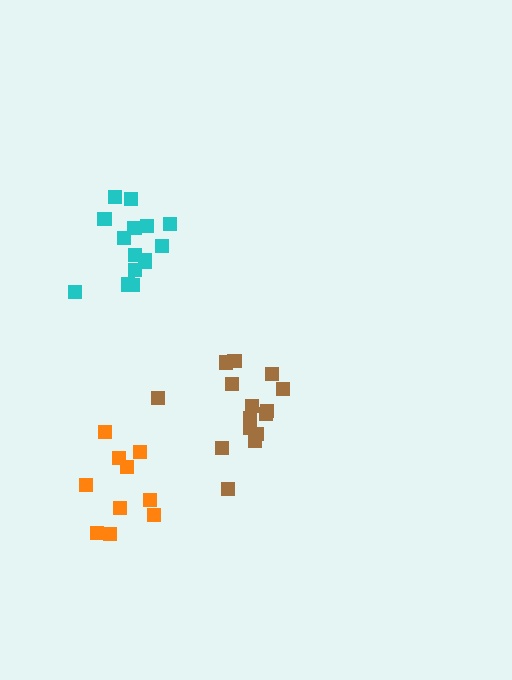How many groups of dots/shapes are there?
There are 3 groups.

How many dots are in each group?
Group 1: 10 dots, Group 2: 15 dots, Group 3: 15 dots (40 total).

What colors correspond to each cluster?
The clusters are colored: orange, brown, cyan.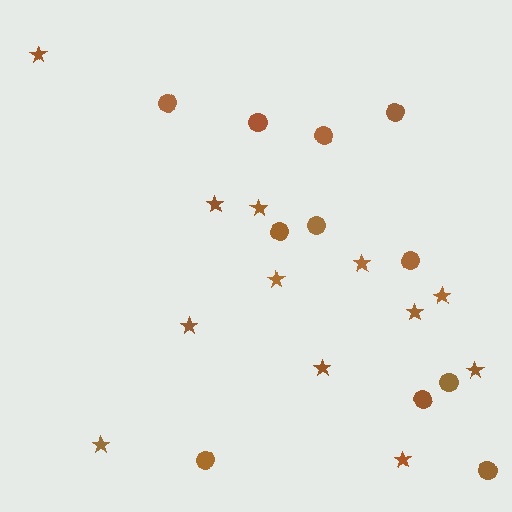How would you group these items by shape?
There are 2 groups: one group of stars (12) and one group of circles (11).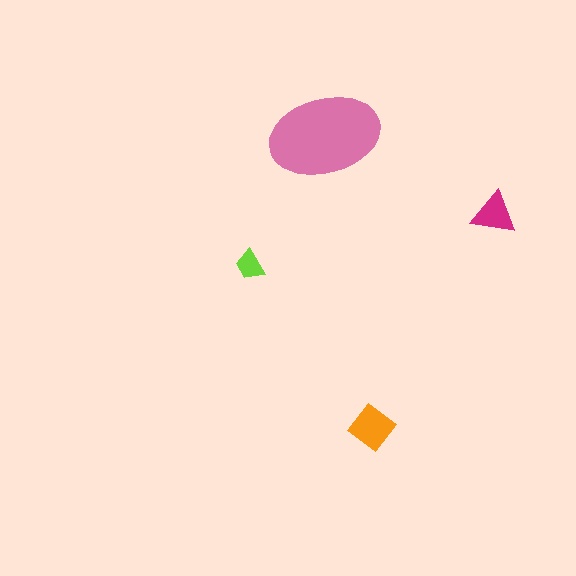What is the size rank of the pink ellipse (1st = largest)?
1st.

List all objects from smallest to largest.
The lime trapezoid, the magenta triangle, the orange diamond, the pink ellipse.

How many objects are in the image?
There are 4 objects in the image.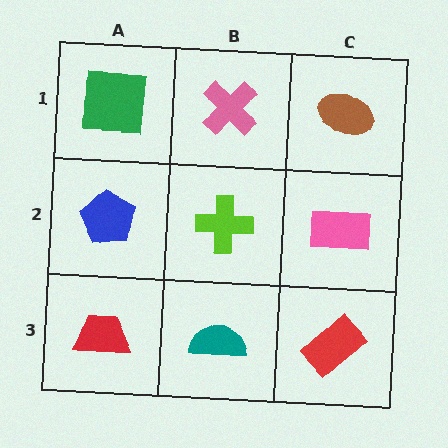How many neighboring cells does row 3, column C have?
2.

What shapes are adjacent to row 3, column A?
A blue pentagon (row 2, column A), a teal semicircle (row 3, column B).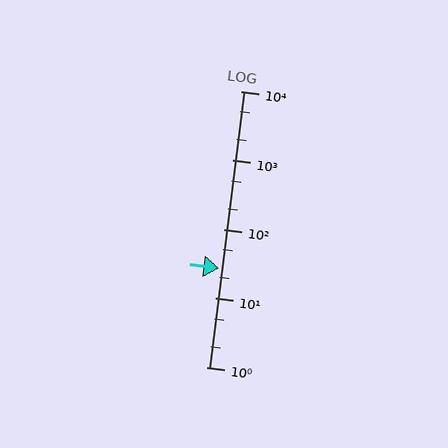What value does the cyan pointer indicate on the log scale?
The pointer indicates approximately 27.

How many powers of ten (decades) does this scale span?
The scale spans 4 decades, from 1 to 10000.